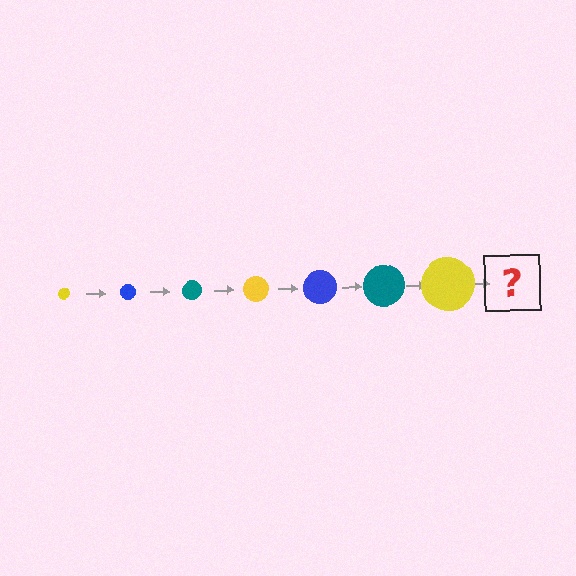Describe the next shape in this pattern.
It should be a blue circle, larger than the previous one.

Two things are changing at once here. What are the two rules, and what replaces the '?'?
The two rules are that the circle grows larger each step and the color cycles through yellow, blue, and teal. The '?' should be a blue circle, larger than the previous one.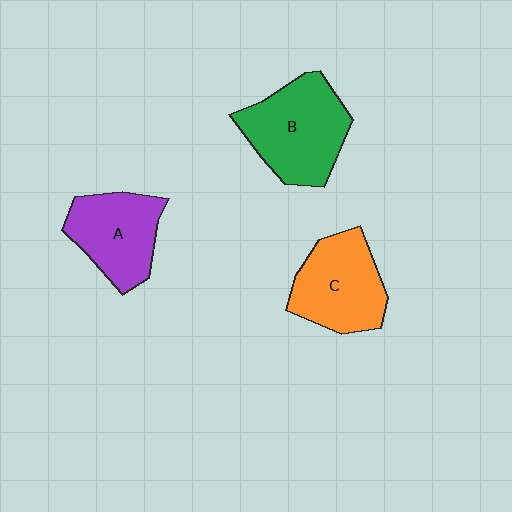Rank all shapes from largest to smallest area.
From largest to smallest: B (green), C (orange), A (purple).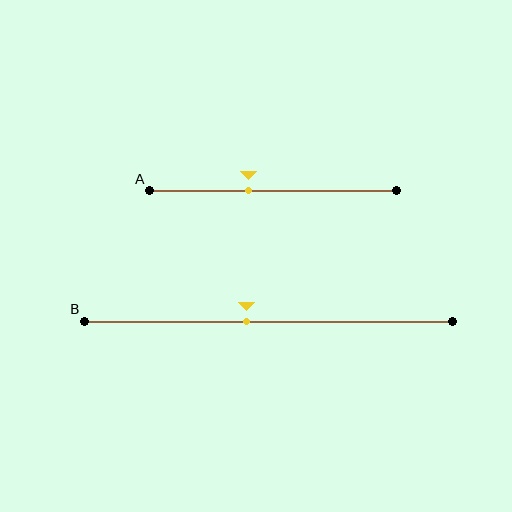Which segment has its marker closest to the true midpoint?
Segment B has its marker closest to the true midpoint.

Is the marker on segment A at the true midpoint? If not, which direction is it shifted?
No, the marker on segment A is shifted to the left by about 10% of the segment length.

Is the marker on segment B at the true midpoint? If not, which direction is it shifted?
No, the marker on segment B is shifted to the left by about 6% of the segment length.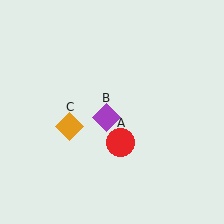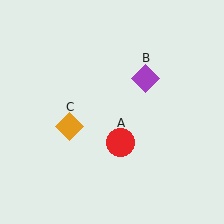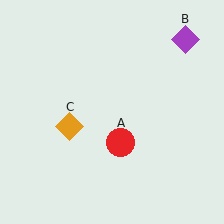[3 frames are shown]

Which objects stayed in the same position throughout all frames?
Red circle (object A) and orange diamond (object C) remained stationary.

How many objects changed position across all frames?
1 object changed position: purple diamond (object B).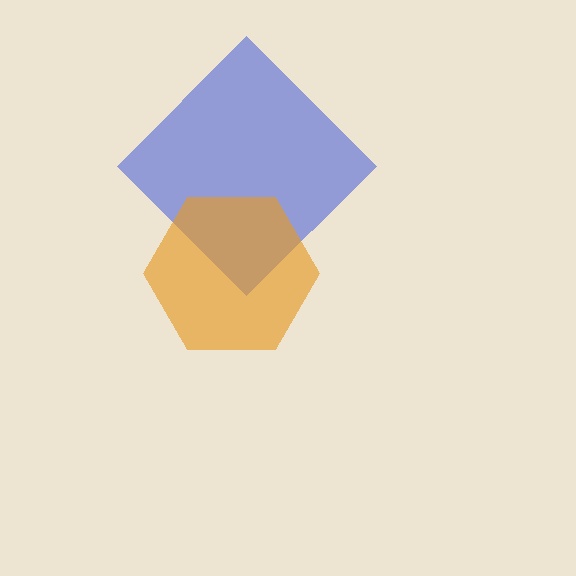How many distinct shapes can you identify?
There are 2 distinct shapes: a blue diamond, an orange hexagon.